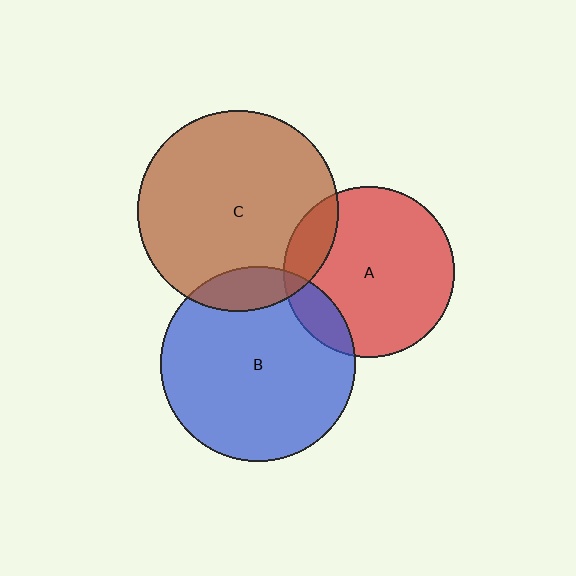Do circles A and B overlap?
Yes.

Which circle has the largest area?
Circle C (brown).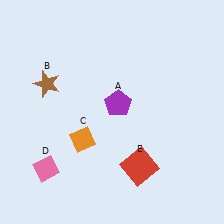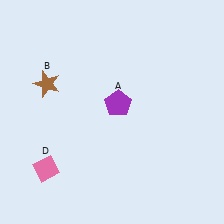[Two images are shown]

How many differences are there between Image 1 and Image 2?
There are 2 differences between the two images.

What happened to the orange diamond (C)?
The orange diamond (C) was removed in Image 2. It was in the bottom-left area of Image 1.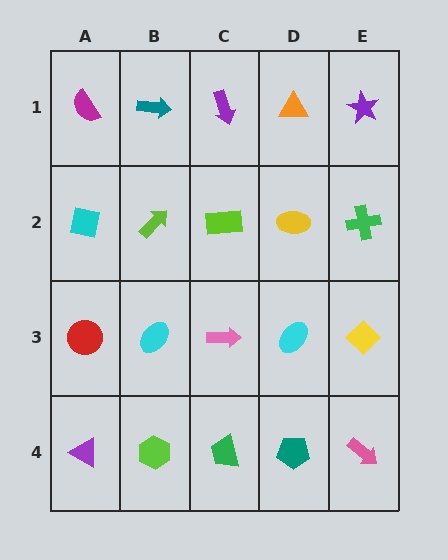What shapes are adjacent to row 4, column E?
A yellow diamond (row 3, column E), a teal pentagon (row 4, column D).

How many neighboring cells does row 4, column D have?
3.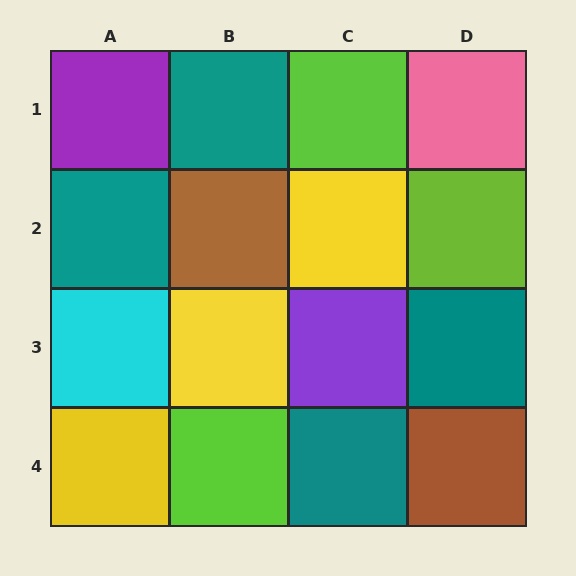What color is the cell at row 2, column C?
Yellow.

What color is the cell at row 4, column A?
Yellow.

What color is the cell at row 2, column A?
Teal.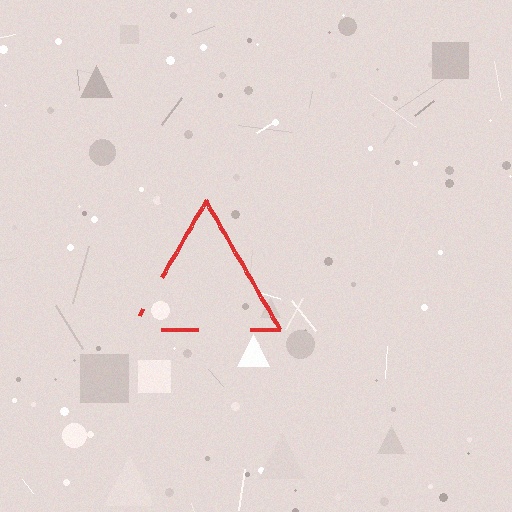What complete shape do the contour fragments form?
The contour fragments form a triangle.